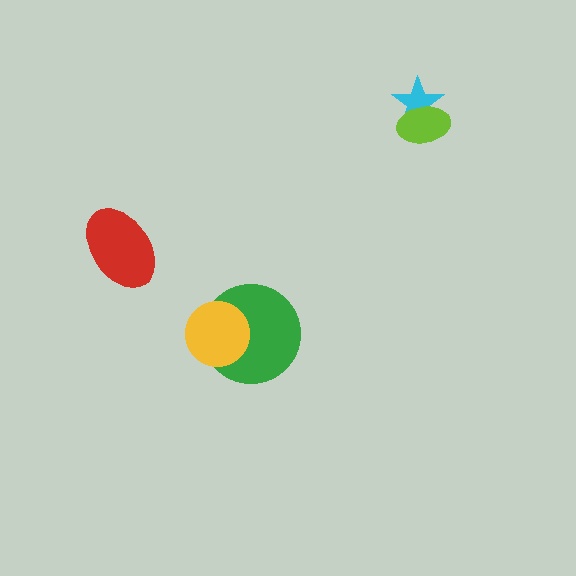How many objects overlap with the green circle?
1 object overlaps with the green circle.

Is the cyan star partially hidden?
Yes, it is partially covered by another shape.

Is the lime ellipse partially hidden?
No, no other shape covers it.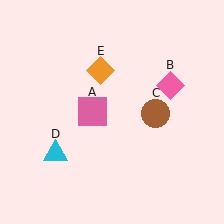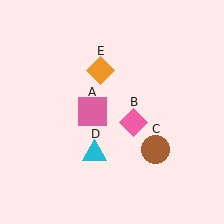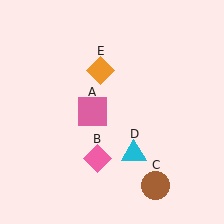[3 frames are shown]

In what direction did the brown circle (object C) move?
The brown circle (object C) moved down.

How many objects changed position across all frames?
3 objects changed position: pink diamond (object B), brown circle (object C), cyan triangle (object D).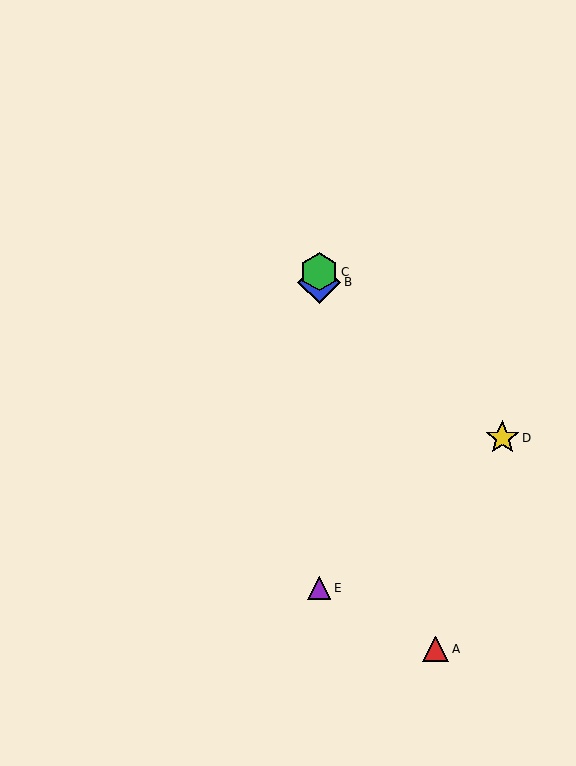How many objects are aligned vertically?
3 objects (B, C, E) are aligned vertically.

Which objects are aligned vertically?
Objects B, C, E are aligned vertically.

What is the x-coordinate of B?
Object B is at x≈319.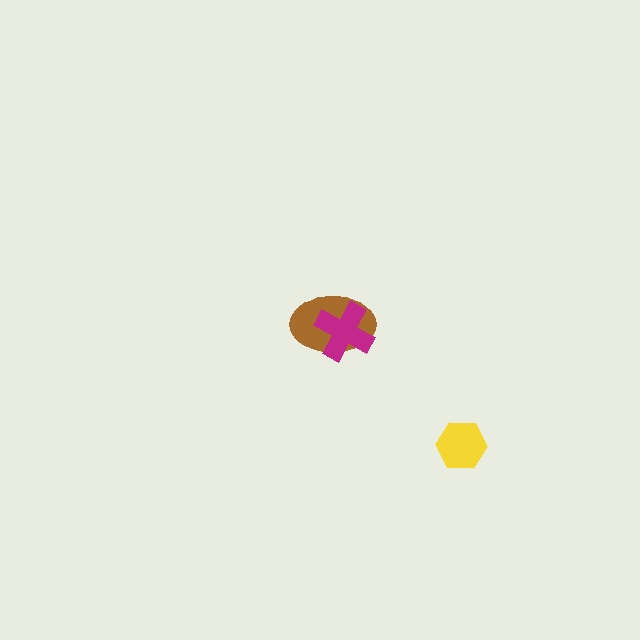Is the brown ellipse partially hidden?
Yes, it is partially covered by another shape.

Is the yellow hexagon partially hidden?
No, no other shape covers it.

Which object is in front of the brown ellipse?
The magenta cross is in front of the brown ellipse.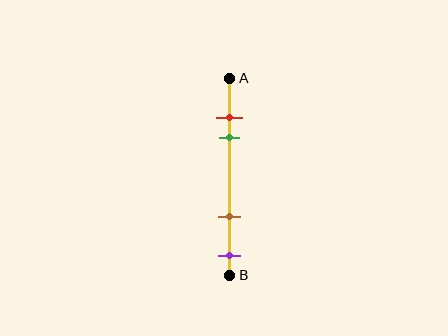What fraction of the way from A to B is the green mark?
The green mark is approximately 30% (0.3) of the way from A to B.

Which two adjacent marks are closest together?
The red and green marks are the closest adjacent pair.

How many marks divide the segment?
There are 4 marks dividing the segment.